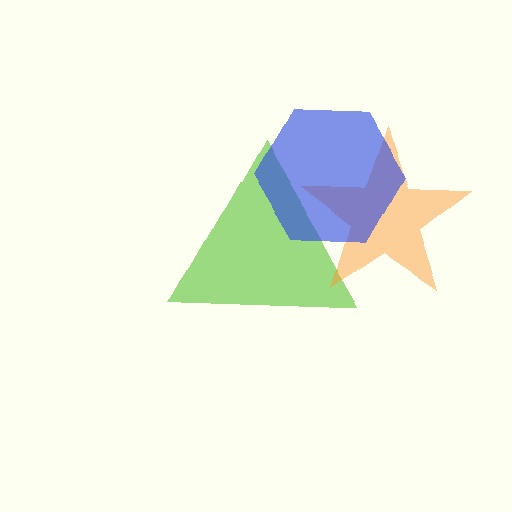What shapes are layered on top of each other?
The layered shapes are: a lime triangle, an orange star, a blue hexagon.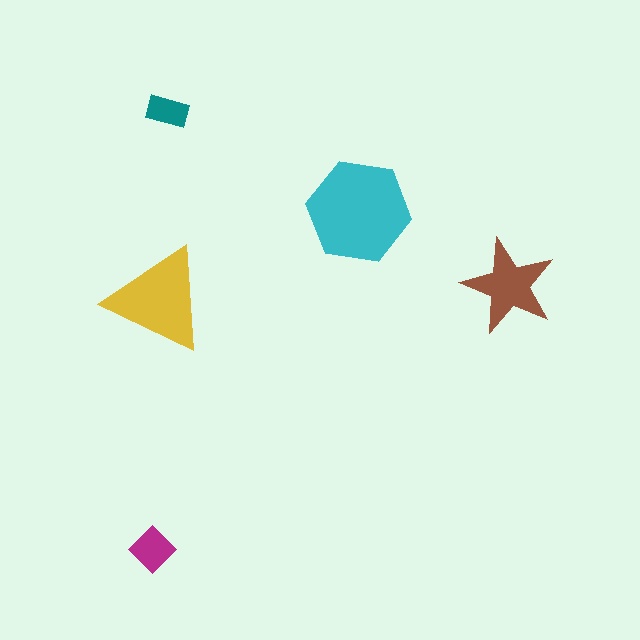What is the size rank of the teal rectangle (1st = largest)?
5th.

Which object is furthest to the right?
The brown star is rightmost.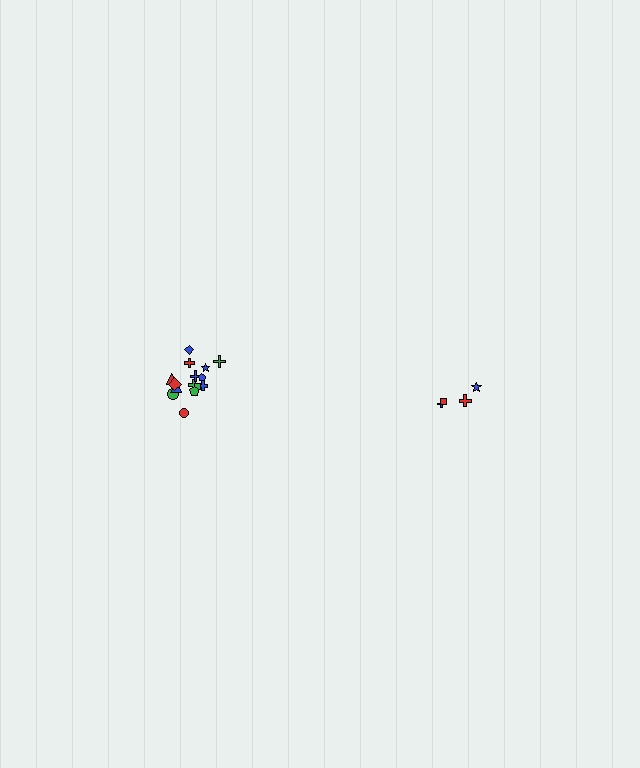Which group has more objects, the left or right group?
The left group.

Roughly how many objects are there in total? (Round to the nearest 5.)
Roughly 20 objects in total.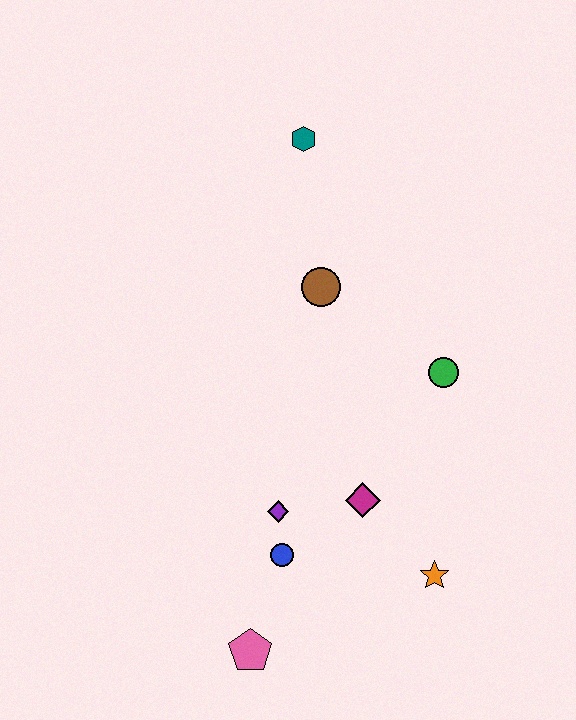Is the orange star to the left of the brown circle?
No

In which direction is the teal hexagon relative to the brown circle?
The teal hexagon is above the brown circle.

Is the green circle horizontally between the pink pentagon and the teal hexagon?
No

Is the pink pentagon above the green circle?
No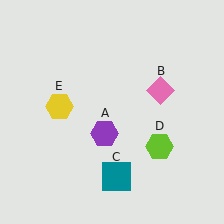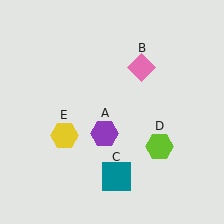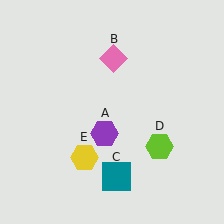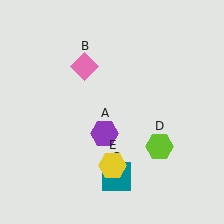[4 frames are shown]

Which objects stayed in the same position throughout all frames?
Purple hexagon (object A) and teal square (object C) and lime hexagon (object D) remained stationary.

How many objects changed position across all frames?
2 objects changed position: pink diamond (object B), yellow hexagon (object E).